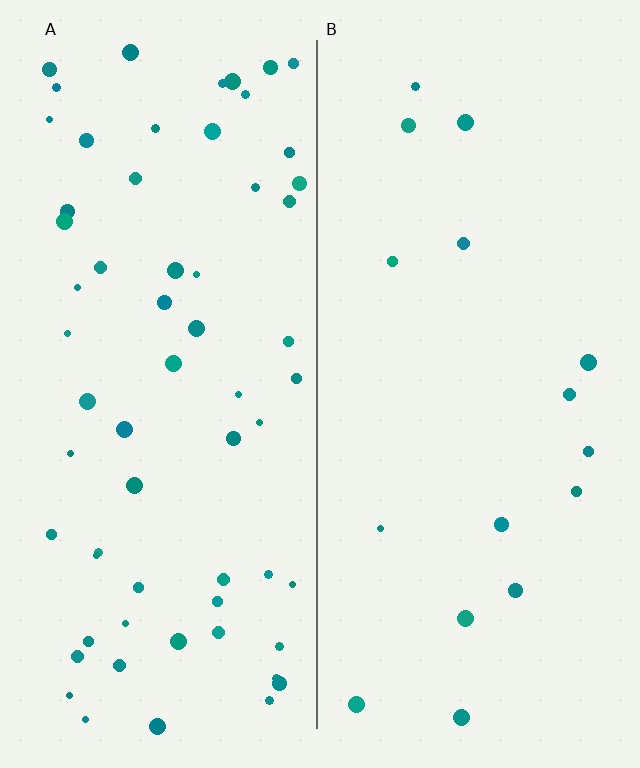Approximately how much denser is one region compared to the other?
Approximately 4.0× — region A over region B.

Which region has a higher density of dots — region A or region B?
A (the left).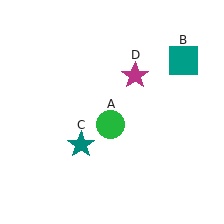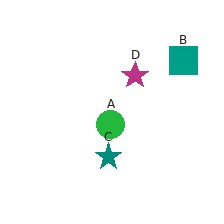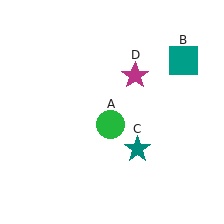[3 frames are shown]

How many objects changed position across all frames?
1 object changed position: teal star (object C).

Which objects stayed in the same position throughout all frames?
Green circle (object A) and teal square (object B) and magenta star (object D) remained stationary.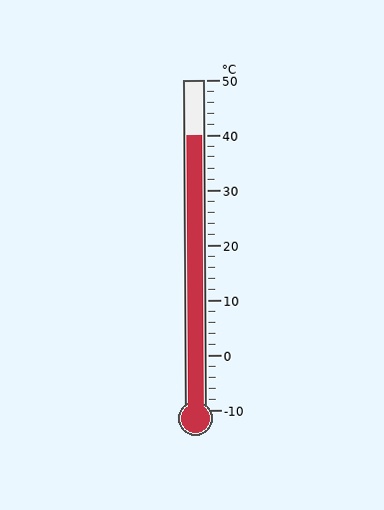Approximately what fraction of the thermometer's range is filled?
The thermometer is filled to approximately 85% of its range.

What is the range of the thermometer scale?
The thermometer scale ranges from -10°C to 50°C.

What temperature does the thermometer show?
The thermometer shows approximately 40°C.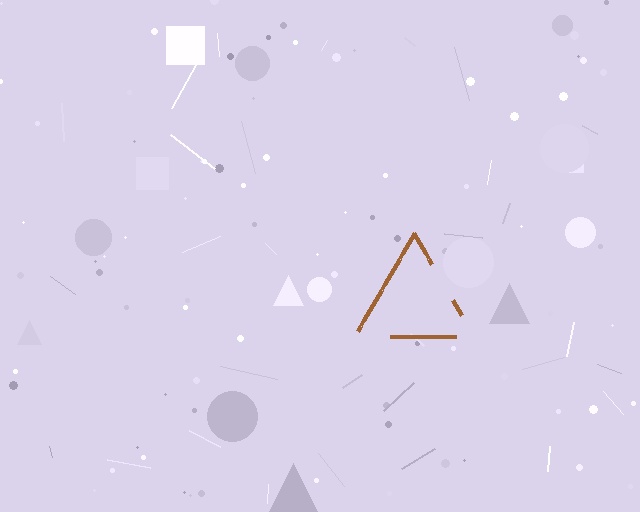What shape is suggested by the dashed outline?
The dashed outline suggests a triangle.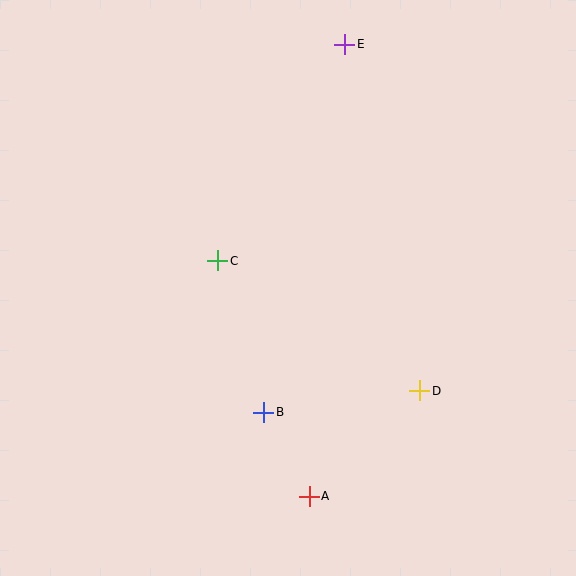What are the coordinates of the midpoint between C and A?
The midpoint between C and A is at (264, 379).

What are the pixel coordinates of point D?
Point D is at (420, 391).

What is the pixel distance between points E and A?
The distance between E and A is 454 pixels.